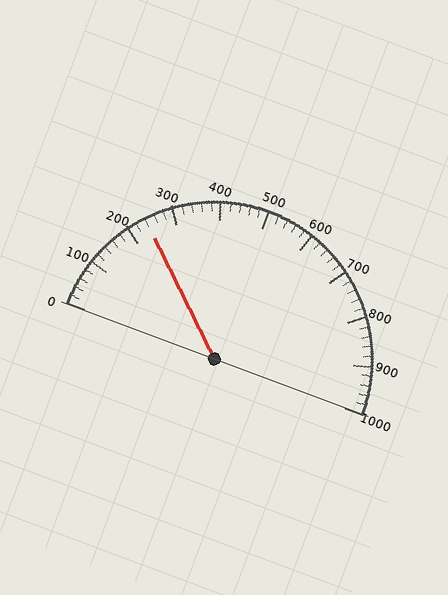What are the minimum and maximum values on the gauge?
The gauge ranges from 0 to 1000.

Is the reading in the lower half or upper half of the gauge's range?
The reading is in the lower half of the range (0 to 1000).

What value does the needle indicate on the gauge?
The needle indicates approximately 240.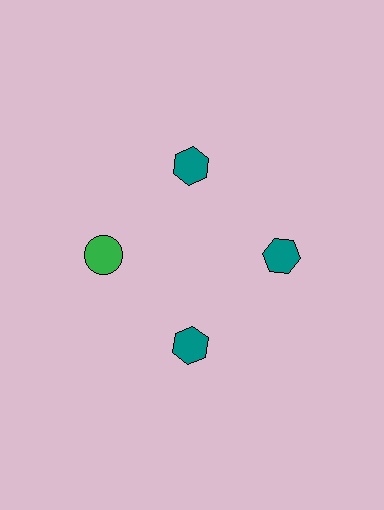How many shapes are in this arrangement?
There are 4 shapes arranged in a ring pattern.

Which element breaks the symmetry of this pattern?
The green circle at roughly the 9 o'clock position breaks the symmetry. All other shapes are teal hexagons.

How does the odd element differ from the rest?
It differs in both color (green instead of teal) and shape (circle instead of hexagon).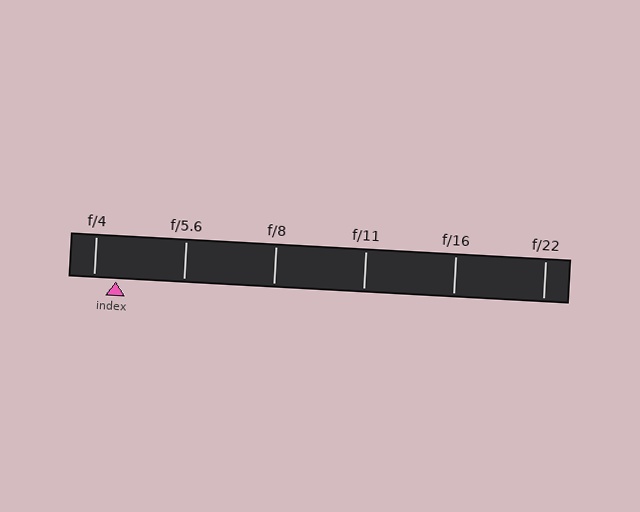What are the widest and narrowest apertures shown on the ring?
The widest aperture shown is f/4 and the narrowest is f/22.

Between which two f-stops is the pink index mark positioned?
The index mark is between f/4 and f/5.6.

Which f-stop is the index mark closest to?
The index mark is closest to f/4.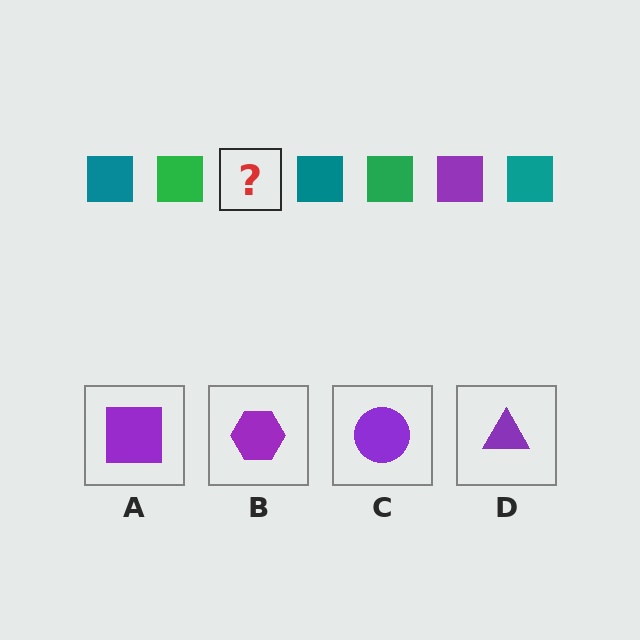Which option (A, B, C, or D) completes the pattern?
A.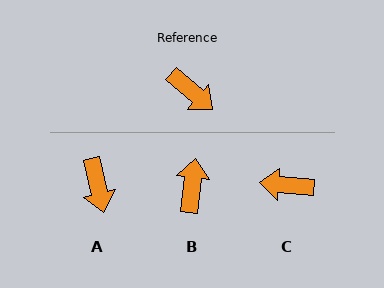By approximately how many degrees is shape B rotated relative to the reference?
Approximately 124 degrees counter-clockwise.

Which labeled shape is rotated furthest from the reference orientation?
C, about 144 degrees away.